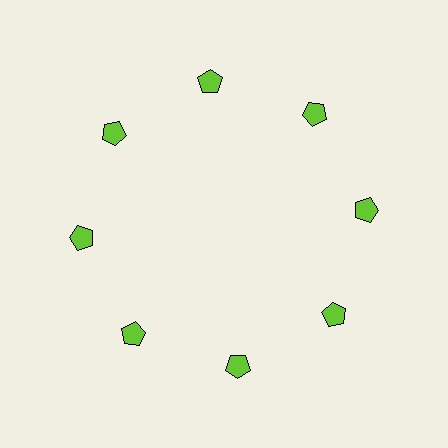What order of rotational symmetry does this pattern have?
This pattern has 8-fold rotational symmetry.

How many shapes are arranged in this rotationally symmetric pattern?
There are 8 shapes, arranged in 8 groups of 1.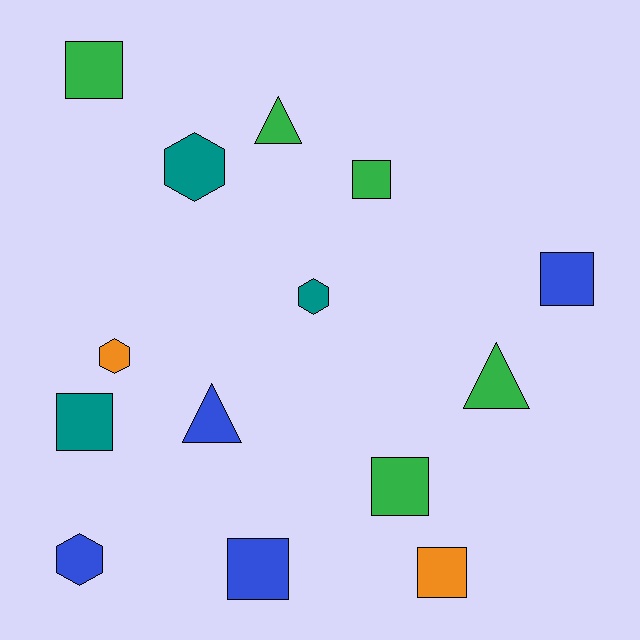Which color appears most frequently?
Green, with 5 objects.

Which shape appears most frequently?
Square, with 7 objects.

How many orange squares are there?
There is 1 orange square.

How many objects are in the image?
There are 14 objects.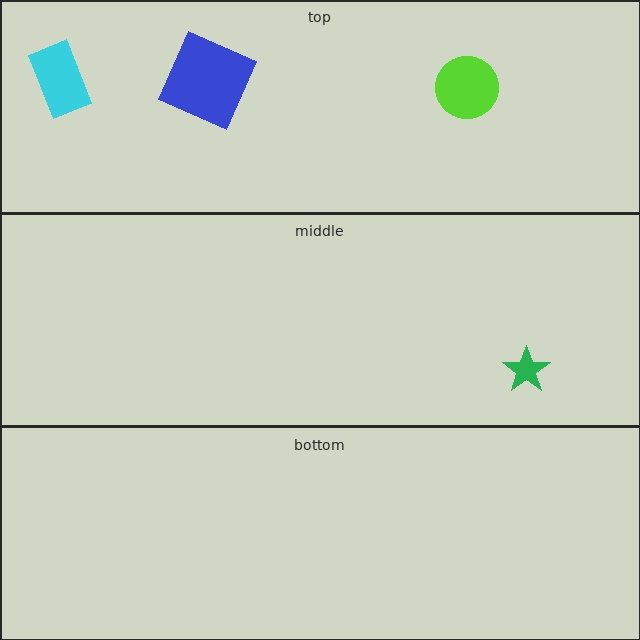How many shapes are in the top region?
3.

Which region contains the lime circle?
The top region.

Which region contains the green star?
The middle region.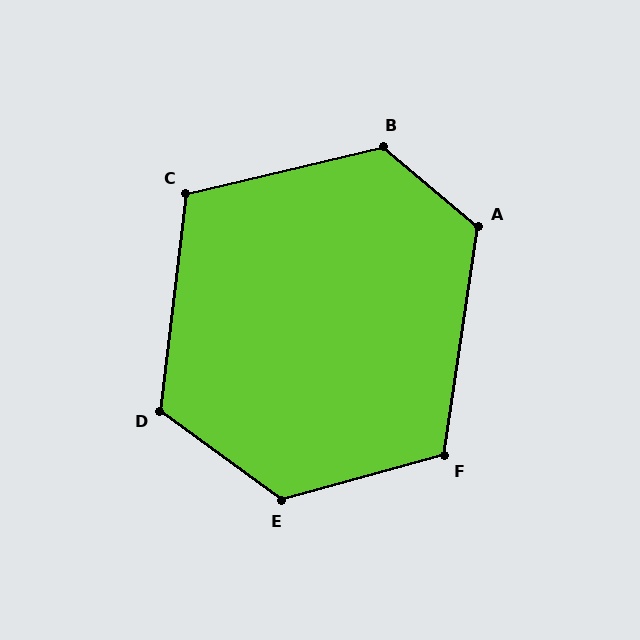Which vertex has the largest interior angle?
E, at approximately 128 degrees.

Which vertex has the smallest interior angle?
C, at approximately 110 degrees.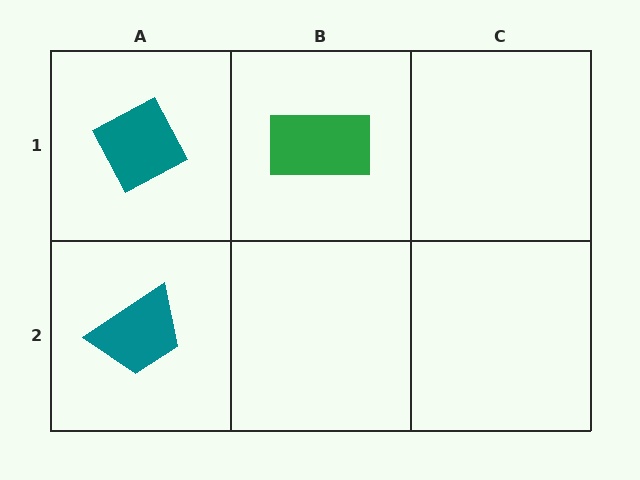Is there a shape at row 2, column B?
No, that cell is empty.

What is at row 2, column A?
A teal trapezoid.